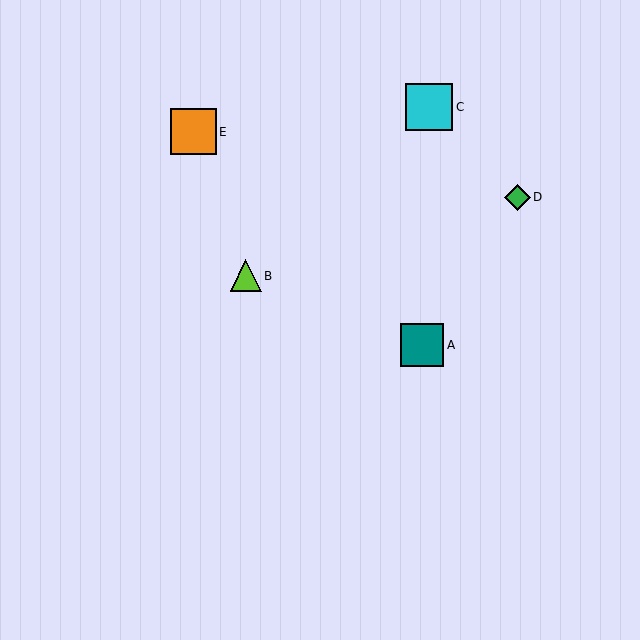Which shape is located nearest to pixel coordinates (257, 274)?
The lime triangle (labeled B) at (246, 276) is nearest to that location.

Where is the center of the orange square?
The center of the orange square is at (193, 132).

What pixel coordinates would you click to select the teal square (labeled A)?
Click at (422, 345) to select the teal square A.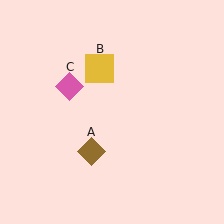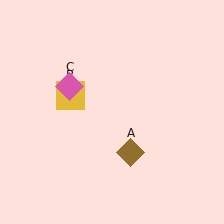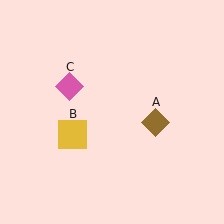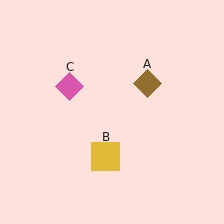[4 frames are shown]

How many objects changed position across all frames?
2 objects changed position: brown diamond (object A), yellow square (object B).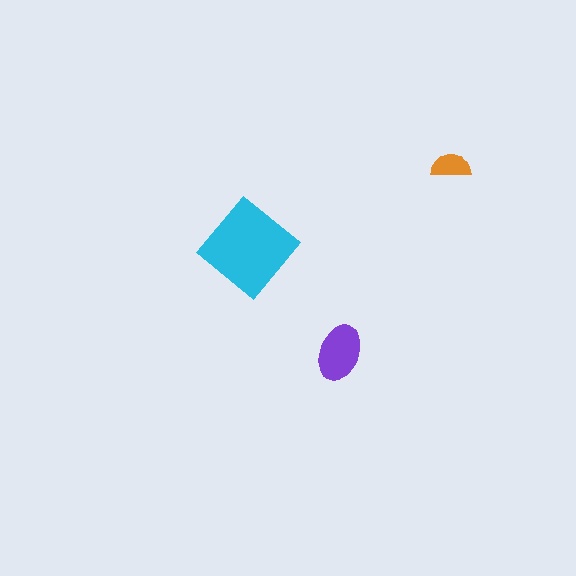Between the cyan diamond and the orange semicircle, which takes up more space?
The cyan diamond.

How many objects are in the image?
There are 3 objects in the image.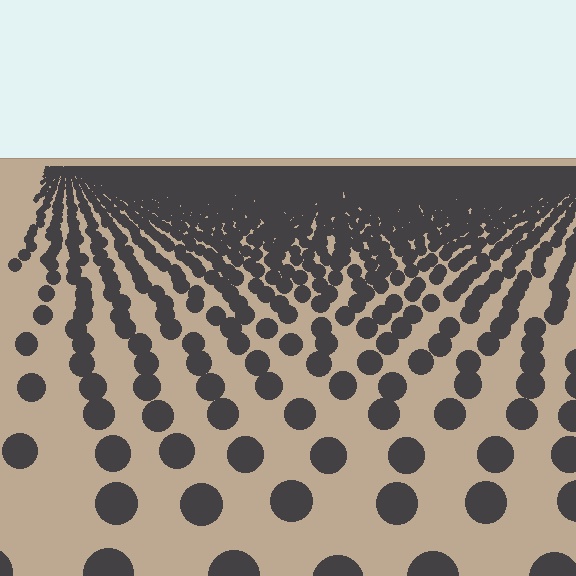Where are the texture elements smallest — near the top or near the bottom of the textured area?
Near the top.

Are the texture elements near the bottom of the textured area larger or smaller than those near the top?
Larger. Near the bottom, elements are closer to the viewer and appear at a bigger on-screen size.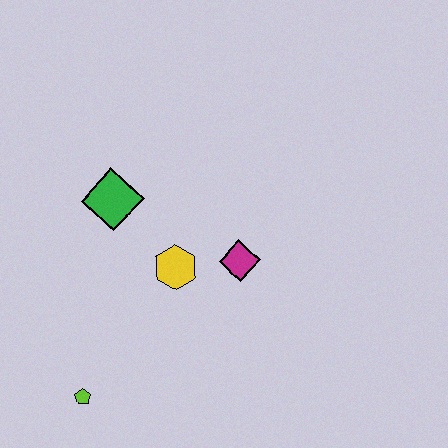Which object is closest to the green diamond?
The yellow hexagon is closest to the green diamond.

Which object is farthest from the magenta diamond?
The lime pentagon is farthest from the magenta diamond.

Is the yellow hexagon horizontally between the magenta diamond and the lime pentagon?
Yes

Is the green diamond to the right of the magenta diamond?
No